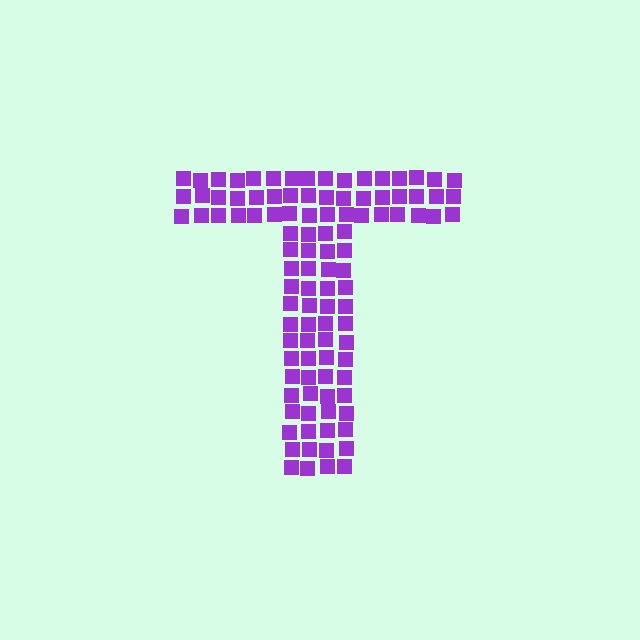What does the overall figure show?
The overall figure shows the letter T.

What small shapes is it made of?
It is made of small squares.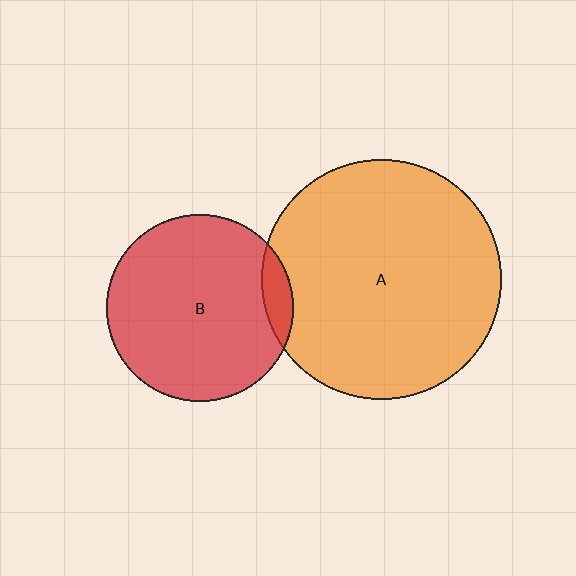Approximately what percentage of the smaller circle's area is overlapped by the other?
Approximately 10%.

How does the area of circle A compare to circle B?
Approximately 1.7 times.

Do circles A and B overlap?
Yes.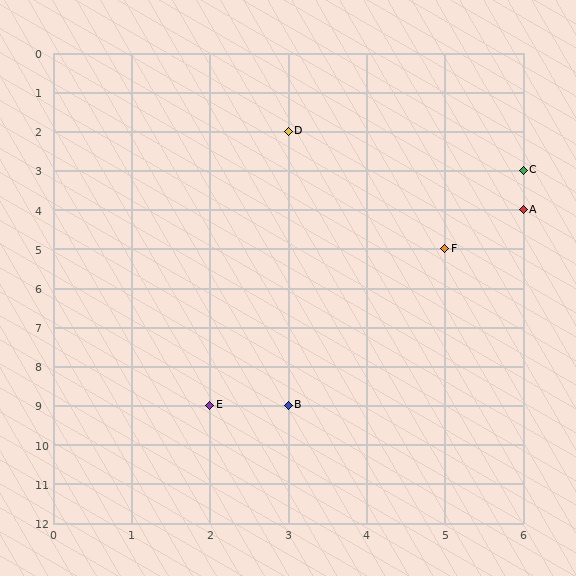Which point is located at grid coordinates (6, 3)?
Point C is at (6, 3).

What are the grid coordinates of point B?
Point B is at grid coordinates (3, 9).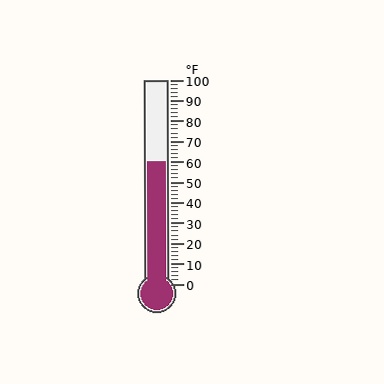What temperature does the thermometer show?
The thermometer shows approximately 60°F.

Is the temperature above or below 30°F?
The temperature is above 30°F.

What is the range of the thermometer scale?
The thermometer scale ranges from 0°F to 100°F.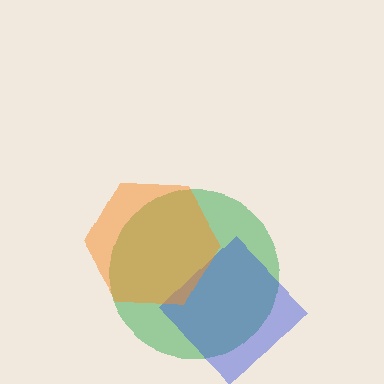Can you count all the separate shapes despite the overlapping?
Yes, there are 3 separate shapes.